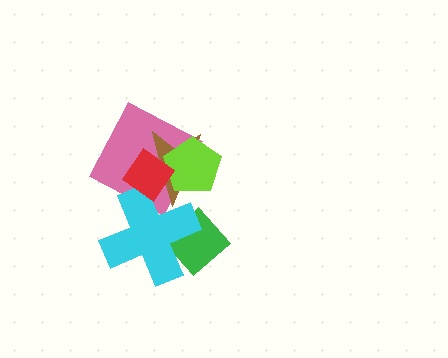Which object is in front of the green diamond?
The cyan cross is in front of the green diamond.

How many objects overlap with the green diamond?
1 object overlaps with the green diamond.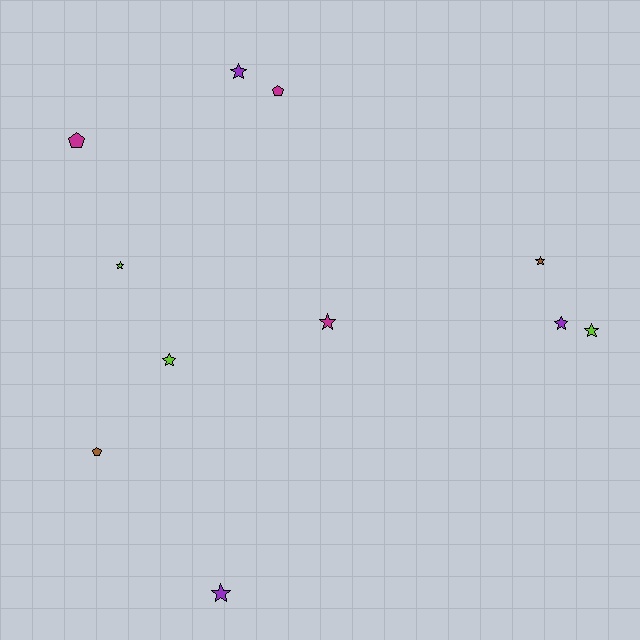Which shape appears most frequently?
Star, with 8 objects.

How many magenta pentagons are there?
There are 2 magenta pentagons.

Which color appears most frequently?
Magenta, with 3 objects.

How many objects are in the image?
There are 11 objects.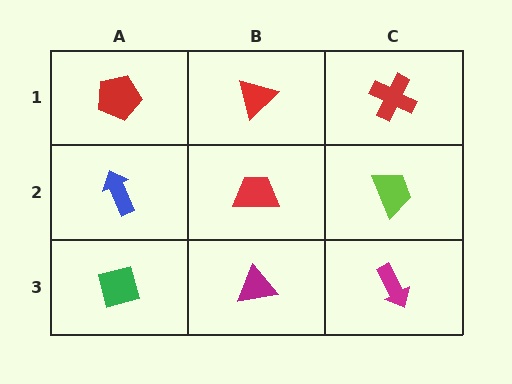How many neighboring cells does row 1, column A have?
2.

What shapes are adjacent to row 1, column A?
A blue arrow (row 2, column A), a red triangle (row 1, column B).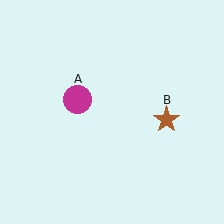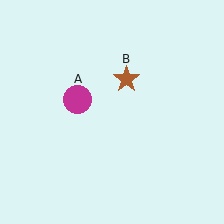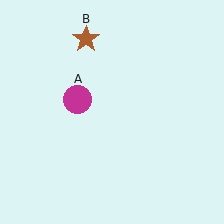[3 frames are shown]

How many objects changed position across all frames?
1 object changed position: brown star (object B).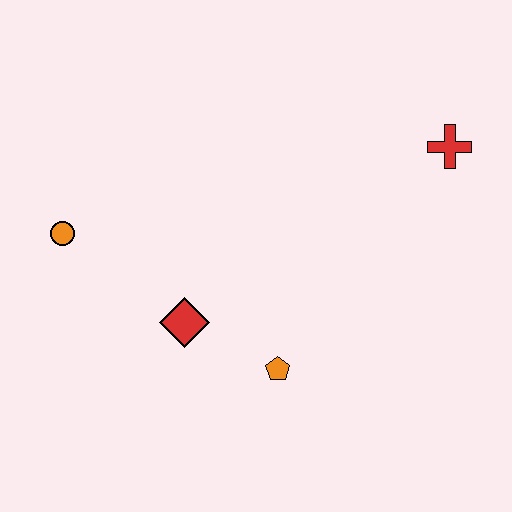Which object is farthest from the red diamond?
The red cross is farthest from the red diamond.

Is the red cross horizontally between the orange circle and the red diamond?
No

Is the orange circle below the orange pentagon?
No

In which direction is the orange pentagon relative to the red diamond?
The orange pentagon is to the right of the red diamond.